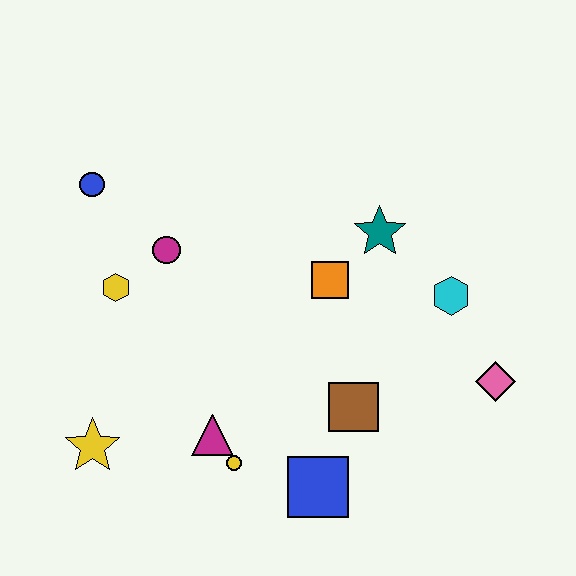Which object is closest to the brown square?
The blue square is closest to the brown square.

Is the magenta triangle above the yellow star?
Yes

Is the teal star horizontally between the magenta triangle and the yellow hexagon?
No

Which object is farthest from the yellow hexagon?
The pink diamond is farthest from the yellow hexagon.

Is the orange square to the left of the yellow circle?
No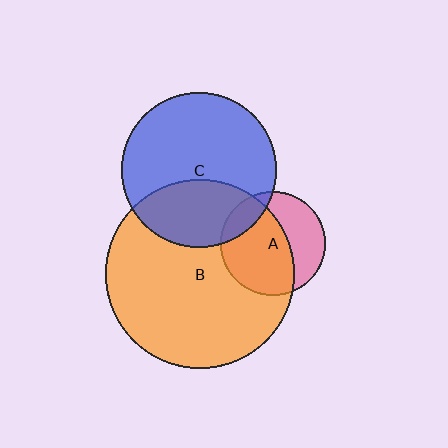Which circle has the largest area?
Circle B (orange).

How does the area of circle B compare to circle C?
Approximately 1.5 times.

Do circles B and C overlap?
Yes.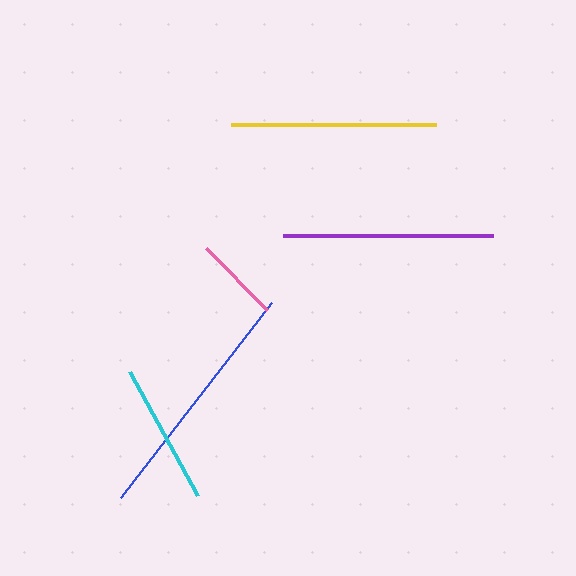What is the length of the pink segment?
The pink segment is approximately 87 pixels long.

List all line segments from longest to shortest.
From longest to shortest: blue, purple, yellow, cyan, pink.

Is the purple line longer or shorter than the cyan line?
The purple line is longer than the cyan line.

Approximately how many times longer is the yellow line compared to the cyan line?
The yellow line is approximately 1.5 times the length of the cyan line.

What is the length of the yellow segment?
The yellow segment is approximately 205 pixels long.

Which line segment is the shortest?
The pink line is the shortest at approximately 87 pixels.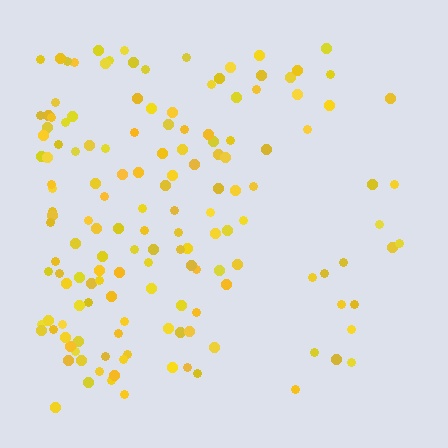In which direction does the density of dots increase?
From right to left, with the left side densest.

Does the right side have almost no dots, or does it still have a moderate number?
Still a moderate number, just noticeably fewer than the left.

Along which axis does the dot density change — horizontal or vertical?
Horizontal.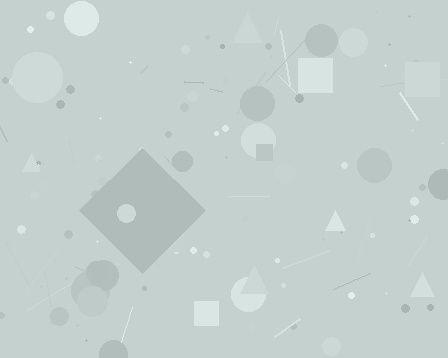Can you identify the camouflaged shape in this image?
The camouflaged shape is a diamond.